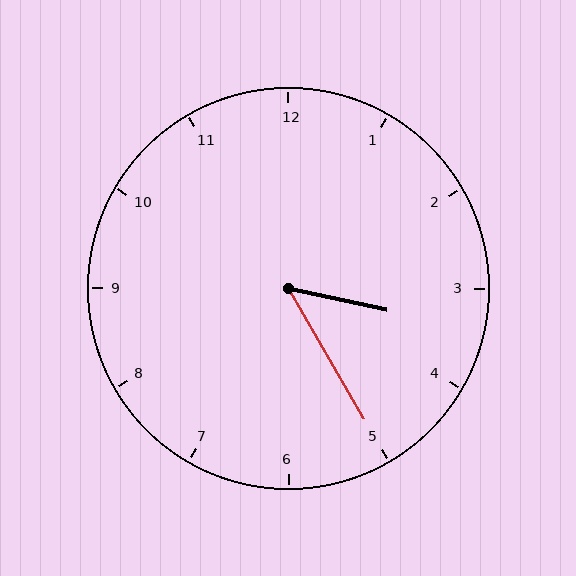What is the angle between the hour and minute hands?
Approximately 48 degrees.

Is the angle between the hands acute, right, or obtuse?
It is acute.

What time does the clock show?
3:25.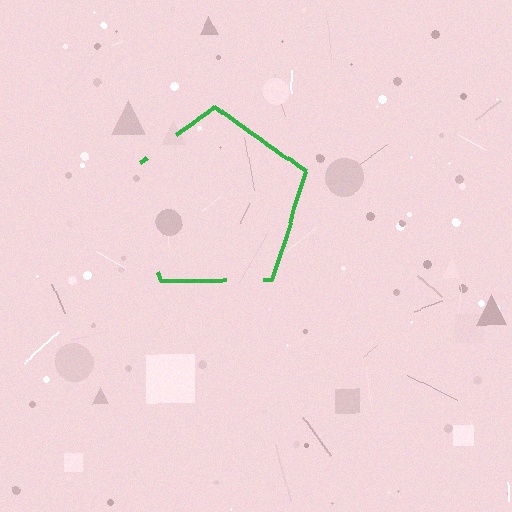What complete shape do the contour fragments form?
The contour fragments form a pentagon.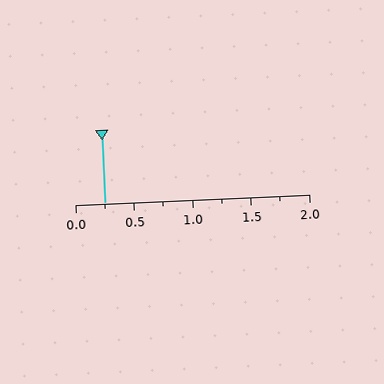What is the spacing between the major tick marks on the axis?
The major ticks are spaced 0.5 apart.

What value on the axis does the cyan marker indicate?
The marker indicates approximately 0.25.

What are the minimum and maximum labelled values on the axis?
The axis runs from 0.0 to 2.0.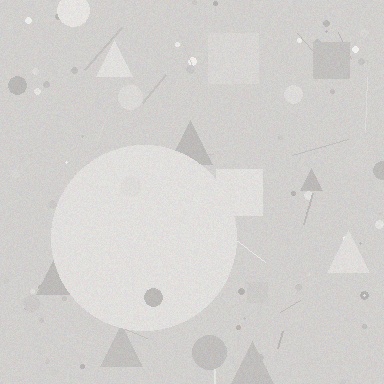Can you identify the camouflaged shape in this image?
The camouflaged shape is a circle.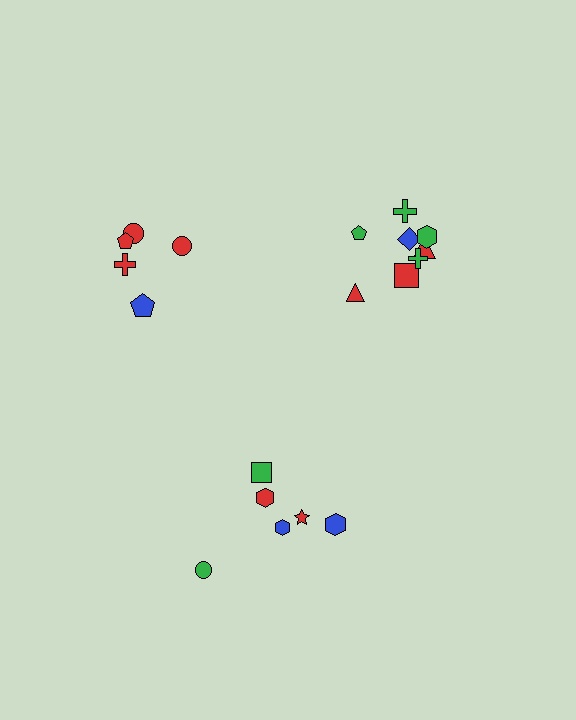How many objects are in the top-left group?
There are 5 objects.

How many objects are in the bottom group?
There are 6 objects.